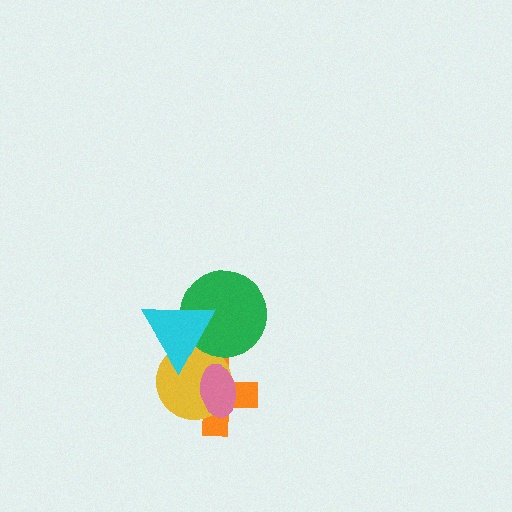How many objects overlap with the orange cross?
3 objects overlap with the orange cross.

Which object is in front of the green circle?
The cyan triangle is in front of the green circle.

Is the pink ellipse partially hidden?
No, no other shape covers it.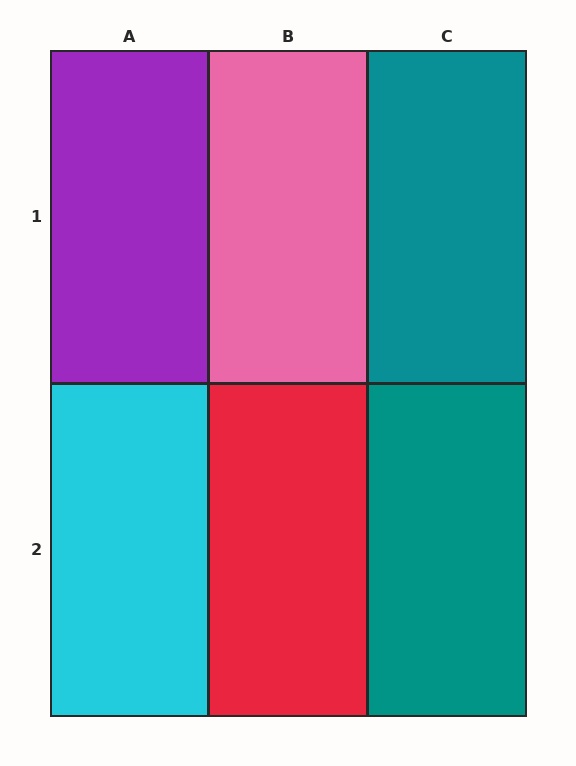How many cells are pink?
1 cell is pink.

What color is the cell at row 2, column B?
Red.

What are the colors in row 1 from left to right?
Purple, pink, teal.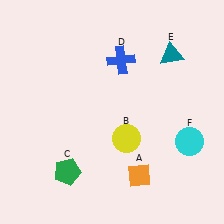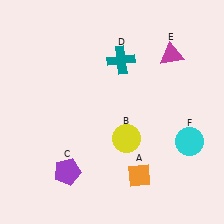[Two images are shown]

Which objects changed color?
C changed from green to purple. D changed from blue to teal. E changed from teal to magenta.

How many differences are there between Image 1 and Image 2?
There are 3 differences between the two images.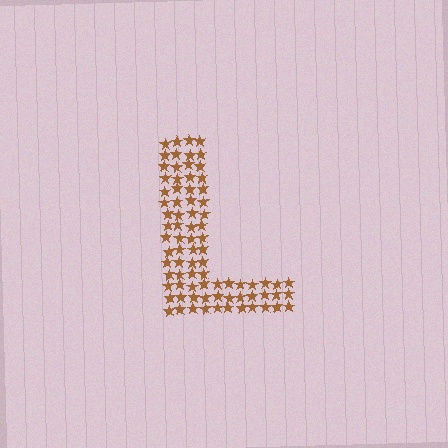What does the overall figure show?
The overall figure shows the letter L.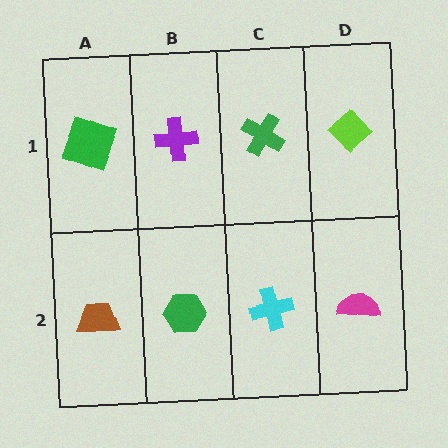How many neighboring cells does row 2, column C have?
3.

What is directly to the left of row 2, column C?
A green hexagon.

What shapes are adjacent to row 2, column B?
A purple cross (row 1, column B), a brown trapezoid (row 2, column A), a cyan cross (row 2, column C).